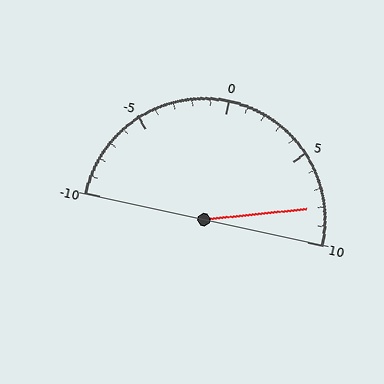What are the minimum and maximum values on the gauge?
The gauge ranges from -10 to 10.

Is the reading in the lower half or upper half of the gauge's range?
The reading is in the upper half of the range (-10 to 10).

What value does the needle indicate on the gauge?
The needle indicates approximately 8.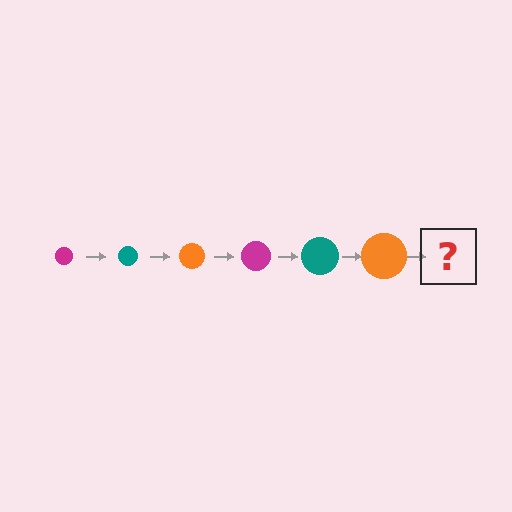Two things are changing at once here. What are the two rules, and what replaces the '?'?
The two rules are that the circle grows larger each step and the color cycles through magenta, teal, and orange. The '?' should be a magenta circle, larger than the previous one.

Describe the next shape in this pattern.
It should be a magenta circle, larger than the previous one.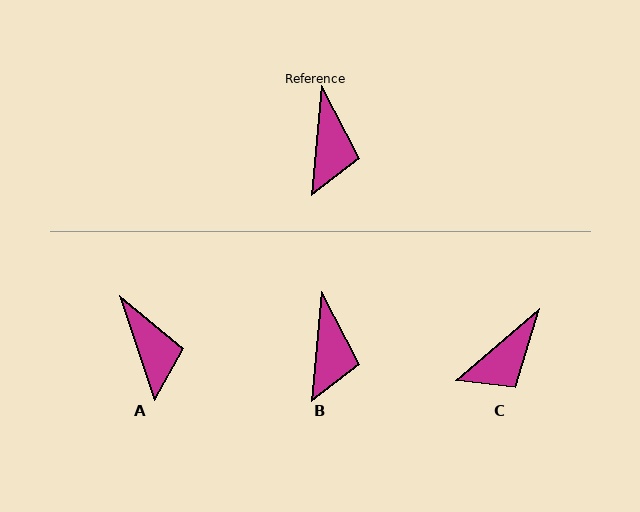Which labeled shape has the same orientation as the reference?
B.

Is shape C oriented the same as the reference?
No, it is off by about 44 degrees.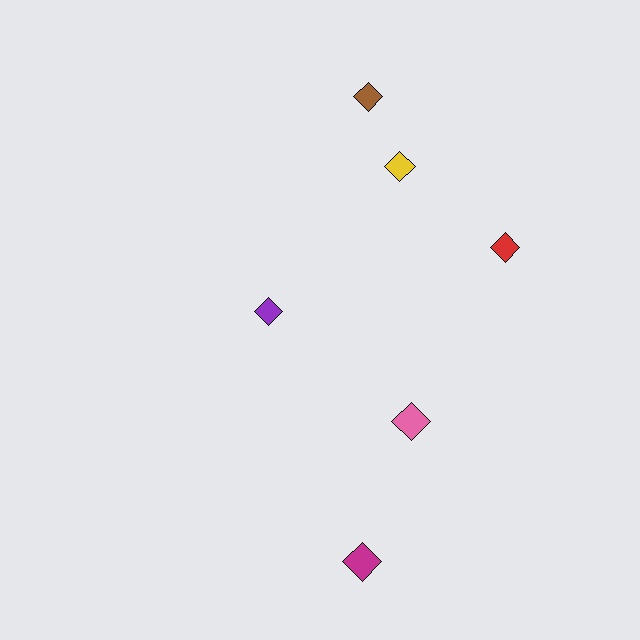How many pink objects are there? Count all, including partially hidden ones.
There is 1 pink object.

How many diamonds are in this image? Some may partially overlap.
There are 6 diamonds.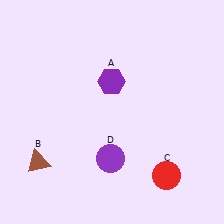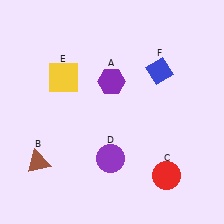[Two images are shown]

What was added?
A yellow square (E), a blue diamond (F) were added in Image 2.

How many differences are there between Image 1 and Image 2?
There are 2 differences between the two images.